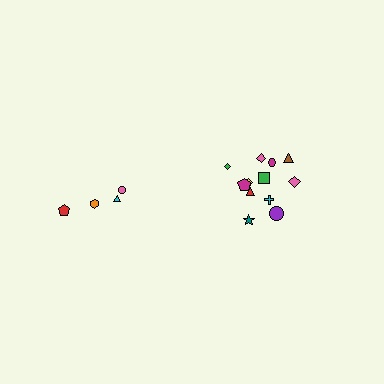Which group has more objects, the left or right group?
The right group.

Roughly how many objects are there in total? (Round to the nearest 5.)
Roughly 15 objects in total.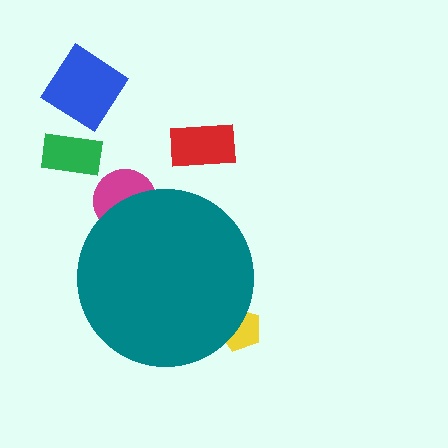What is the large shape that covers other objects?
A teal circle.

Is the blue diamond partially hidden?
No, the blue diamond is fully visible.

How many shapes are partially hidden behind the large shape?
2 shapes are partially hidden.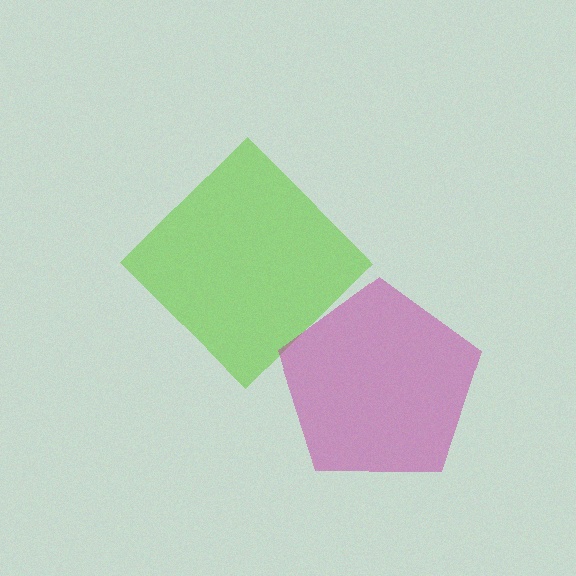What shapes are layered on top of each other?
The layered shapes are: a lime diamond, a magenta pentagon.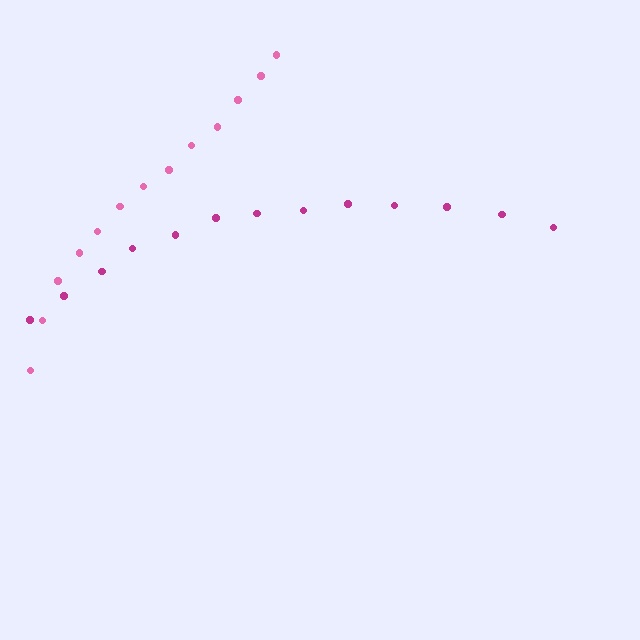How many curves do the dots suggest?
There are 2 distinct paths.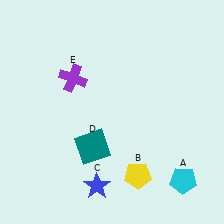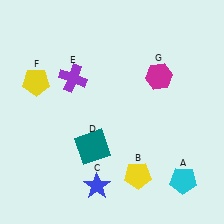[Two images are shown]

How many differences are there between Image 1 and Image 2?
There are 2 differences between the two images.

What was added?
A yellow pentagon (F), a magenta hexagon (G) were added in Image 2.